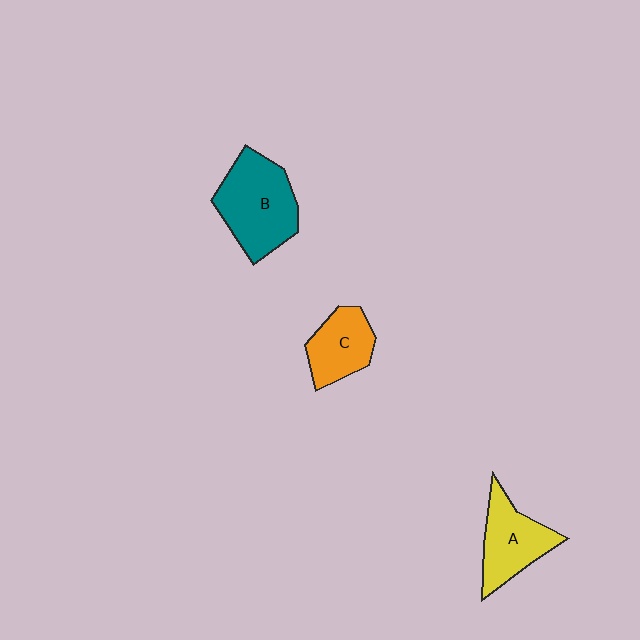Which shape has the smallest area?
Shape C (orange).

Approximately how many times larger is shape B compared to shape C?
Approximately 1.6 times.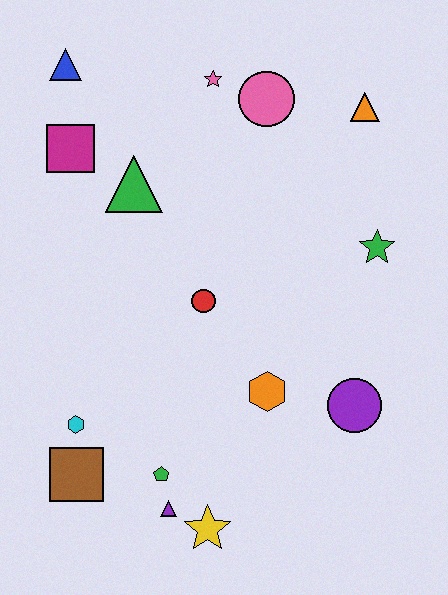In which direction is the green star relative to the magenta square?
The green star is to the right of the magenta square.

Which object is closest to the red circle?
The orange hexagon is closest to the red circle.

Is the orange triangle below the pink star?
Yes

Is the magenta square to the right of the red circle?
No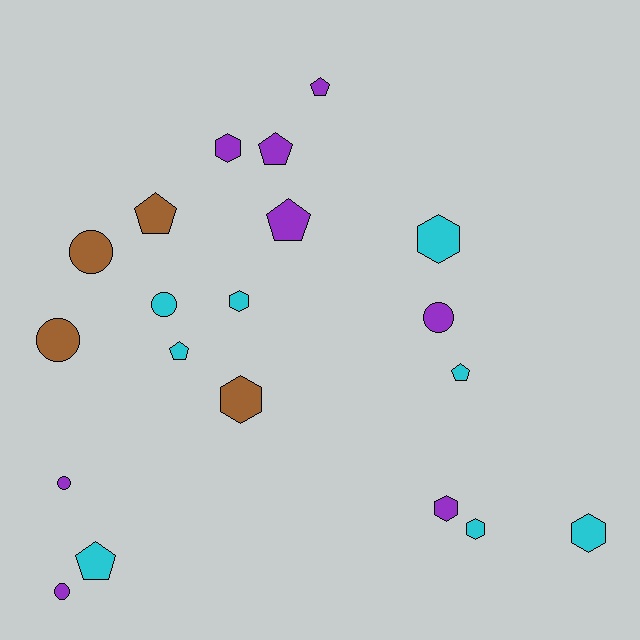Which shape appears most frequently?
Pentagon, with 7 objects.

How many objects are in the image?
There are 20 objects.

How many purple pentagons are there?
There are 3 purple pentagons.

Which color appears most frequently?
Cyan, with 8 objects.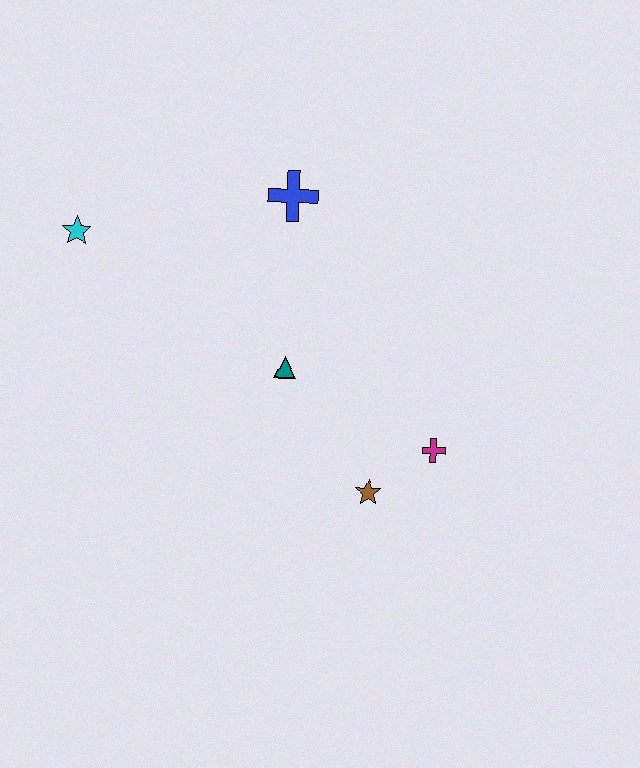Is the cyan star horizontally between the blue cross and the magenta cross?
No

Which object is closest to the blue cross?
The teal triangle is closest to the blue cross.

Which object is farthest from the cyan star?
The magenta cross is farthest from the cyan star.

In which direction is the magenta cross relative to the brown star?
The magenta cross is to the right of the brown star.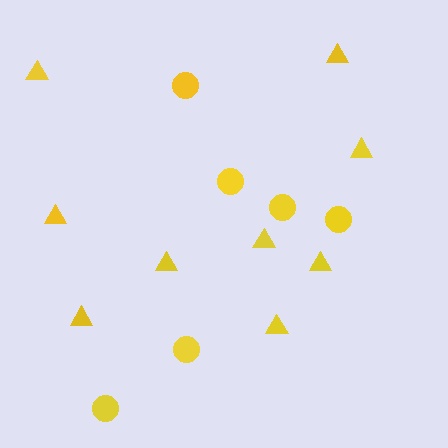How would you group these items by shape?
There are 2 groups: one group of triangles (9) and one group of circles (6).